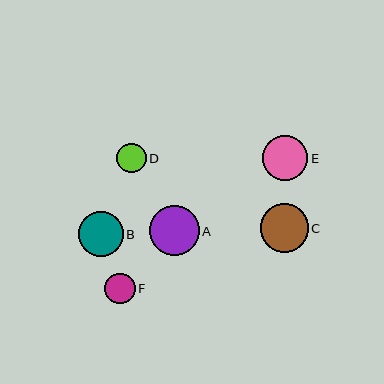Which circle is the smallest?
Circle D is the smallest with a size of approximately 29 pixels.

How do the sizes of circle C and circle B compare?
Circle C and circle B are approximately the same size.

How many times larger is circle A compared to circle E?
Circle A is approximately 1.1 times the size of circle E.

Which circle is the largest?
Circle A is the largest with a size of approximately 50 pixels.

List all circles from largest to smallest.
From largest to smallest: A, C, E, B, F, D.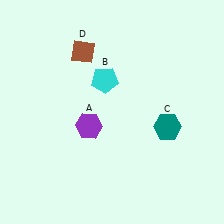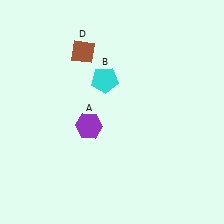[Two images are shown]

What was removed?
The teal hexagon (C) was removed in Image 2.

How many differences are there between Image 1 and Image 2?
There is 1 difference between the two images.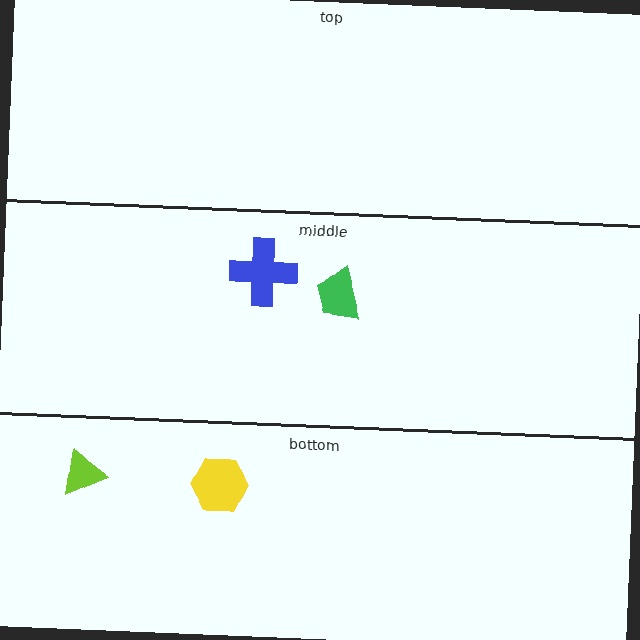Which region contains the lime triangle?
The bottom region.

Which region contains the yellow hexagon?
The bottom region.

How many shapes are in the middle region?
2.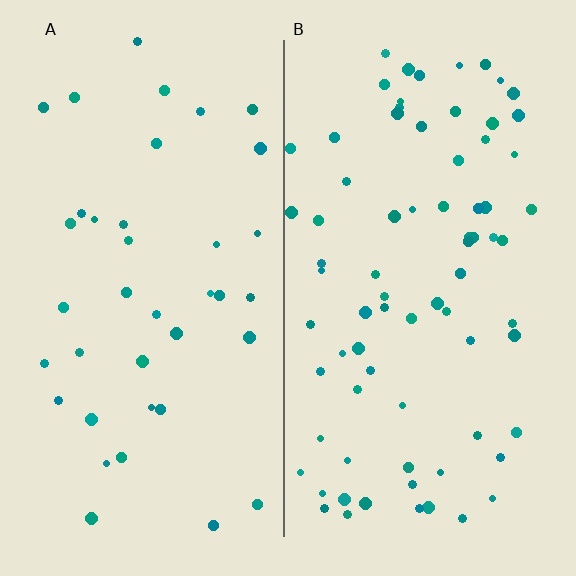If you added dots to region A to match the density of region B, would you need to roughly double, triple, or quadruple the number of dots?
Approximately double.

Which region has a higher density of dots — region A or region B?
B (the right).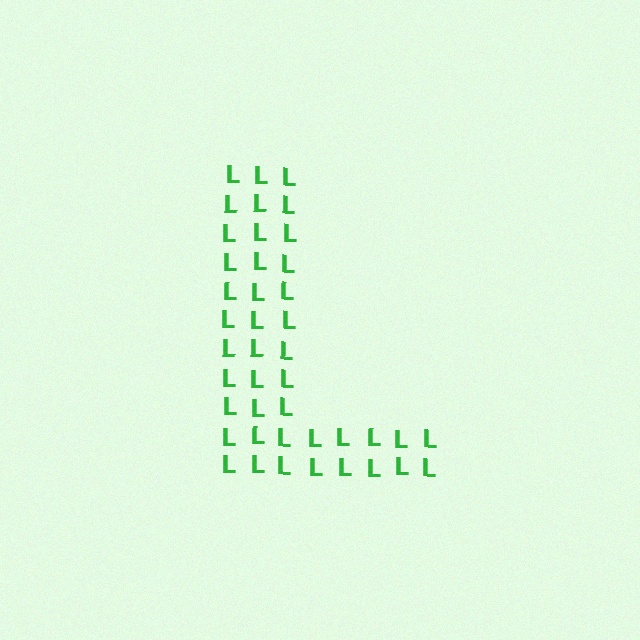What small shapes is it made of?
It is made of small letter L's.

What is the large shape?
The large shape is the letter L.